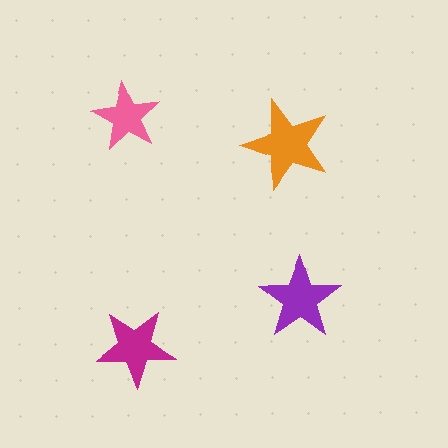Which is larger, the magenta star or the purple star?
The purple one.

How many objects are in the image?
There are 4 objects in the image.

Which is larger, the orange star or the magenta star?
The orange one.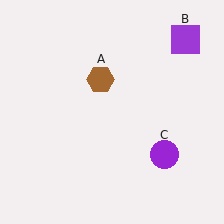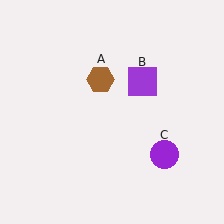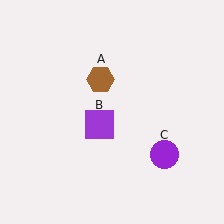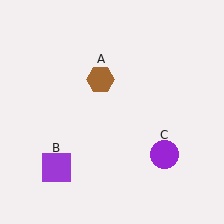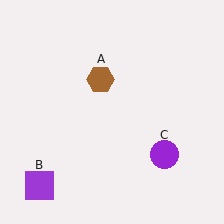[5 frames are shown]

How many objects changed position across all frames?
1 object changed position: purple square (object B).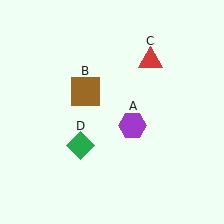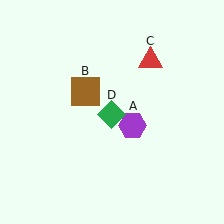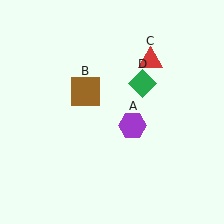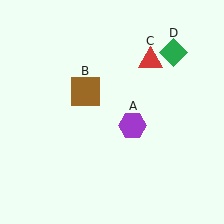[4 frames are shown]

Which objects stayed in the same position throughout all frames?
Purple hexagon (object A) and brown square (object B) and red triangle (object C) remained stationary.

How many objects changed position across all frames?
1 object changed position: green diamond (object D).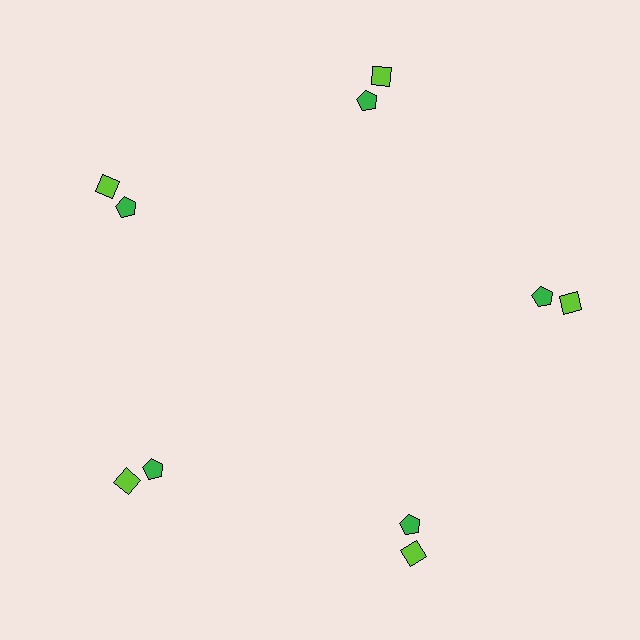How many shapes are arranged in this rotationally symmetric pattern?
There are 10 shapes, arranged in 5 groups of 2.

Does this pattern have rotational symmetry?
Yes, this pattern has 5-fold rotational symmetry. It looks the same after rotating 72 degrees around the center.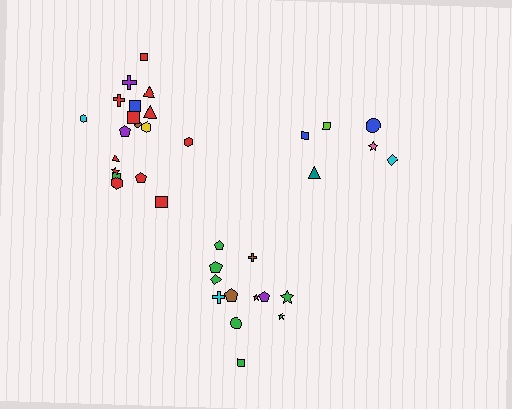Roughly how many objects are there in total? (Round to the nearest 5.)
Roughly 35 objects in total.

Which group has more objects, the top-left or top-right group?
The top-left group.